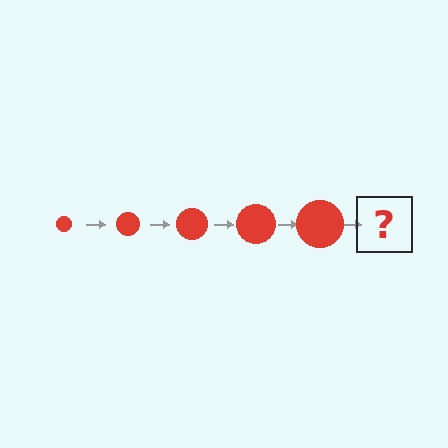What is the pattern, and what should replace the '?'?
The pattern is that the circle gets progressively larger each step. The '?' should be a red circle, larger than the previous one.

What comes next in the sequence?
The next element should be a red circle, larger than the previous one.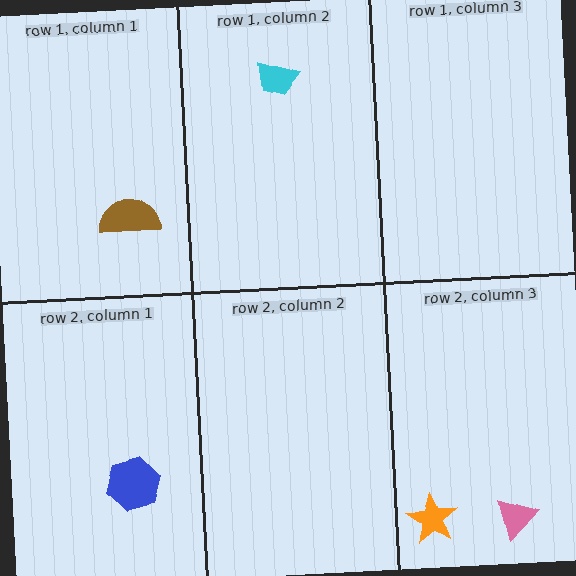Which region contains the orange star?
The row 2, column 3 region.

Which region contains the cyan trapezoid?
The row 1, column 2 region.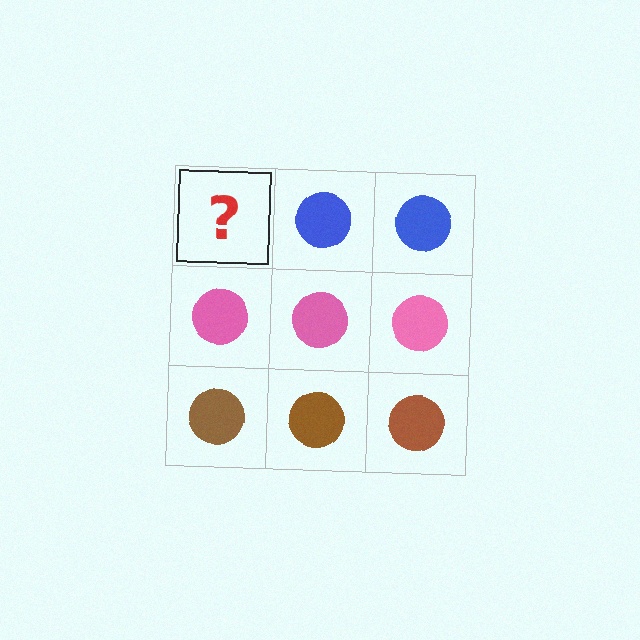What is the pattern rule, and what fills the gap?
The rule is that each row has a consistent color. The gap should be filled with a blue circle.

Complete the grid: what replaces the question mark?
The question mark should be replaced with a blue circle.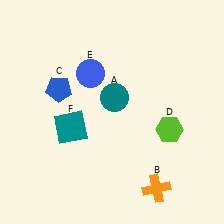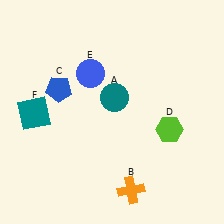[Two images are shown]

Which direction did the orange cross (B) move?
The orange cross (B) moved left.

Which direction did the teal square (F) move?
The teal square (F) moved left.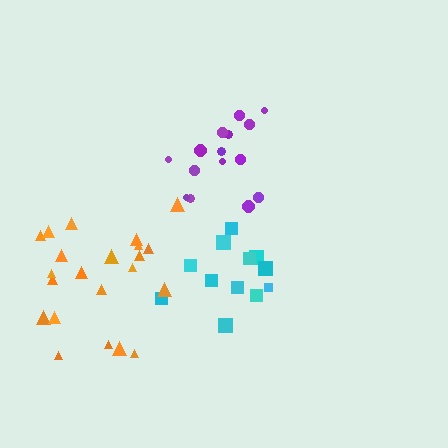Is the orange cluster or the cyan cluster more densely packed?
Cyan.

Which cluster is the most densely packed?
Cyan.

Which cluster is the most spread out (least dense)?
Orange.